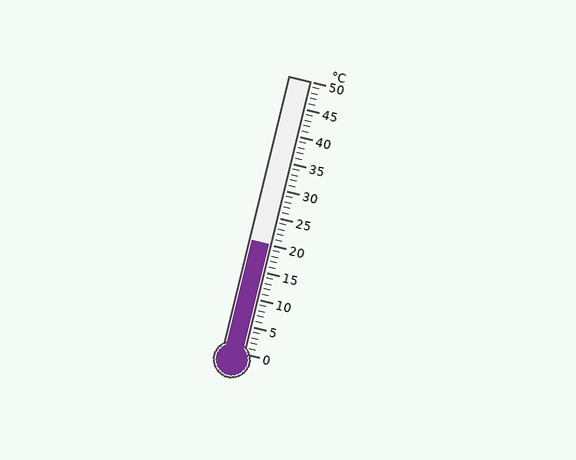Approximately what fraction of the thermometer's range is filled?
The thermometer is filled to approximately 40% of its range.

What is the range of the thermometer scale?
The thermometer scale ranges from 0°C to 50°C.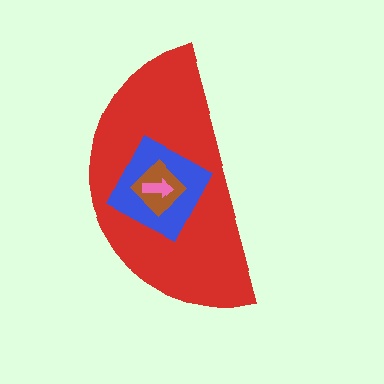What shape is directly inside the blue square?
The brown diamond.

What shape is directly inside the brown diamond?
The pink arrow.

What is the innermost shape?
The pink arrow.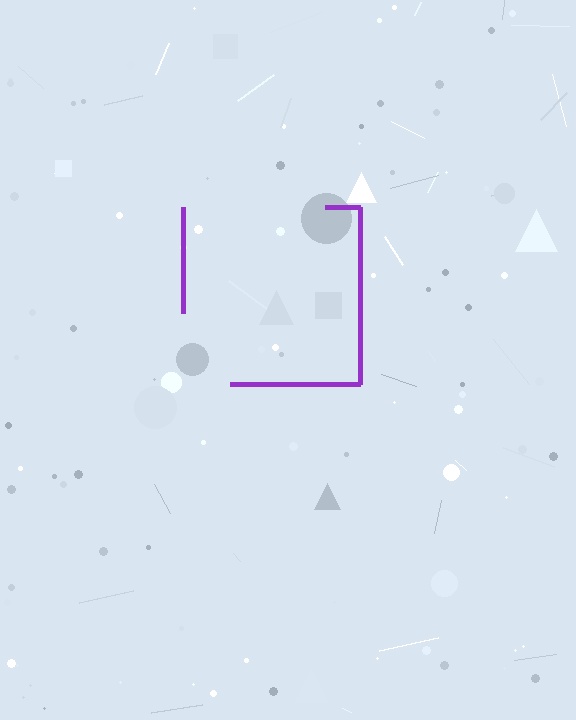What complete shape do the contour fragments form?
The contour fragments form a square.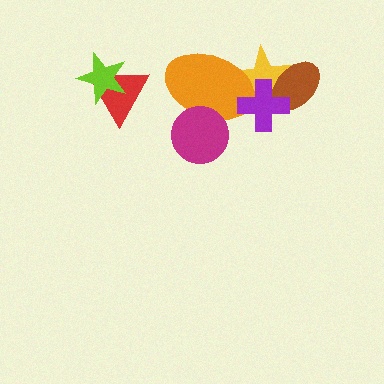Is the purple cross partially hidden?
No, no other shape covers it.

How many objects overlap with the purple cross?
3 objects overlap with the purple cross.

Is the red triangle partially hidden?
Yes, it is partially covered by another shape.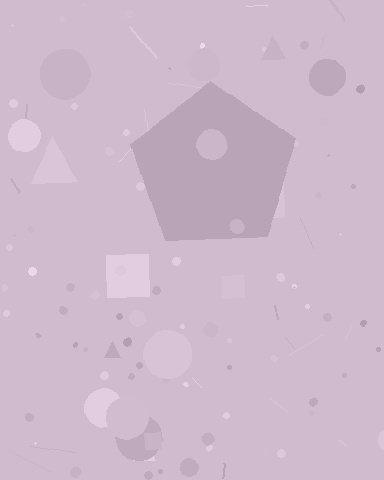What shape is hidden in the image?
A pentagon is hidden in the image.